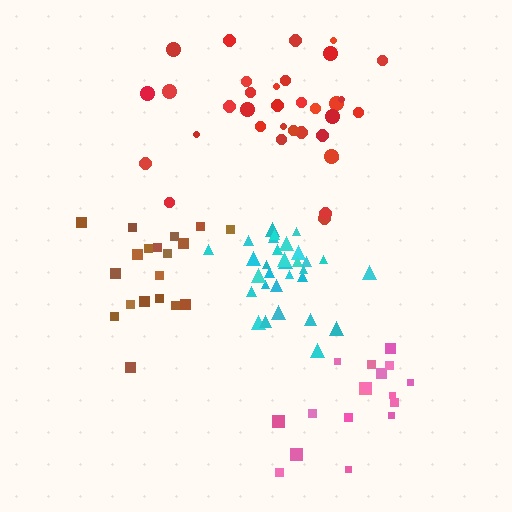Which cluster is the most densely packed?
Cyan.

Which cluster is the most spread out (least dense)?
Pink.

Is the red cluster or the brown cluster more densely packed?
Brown.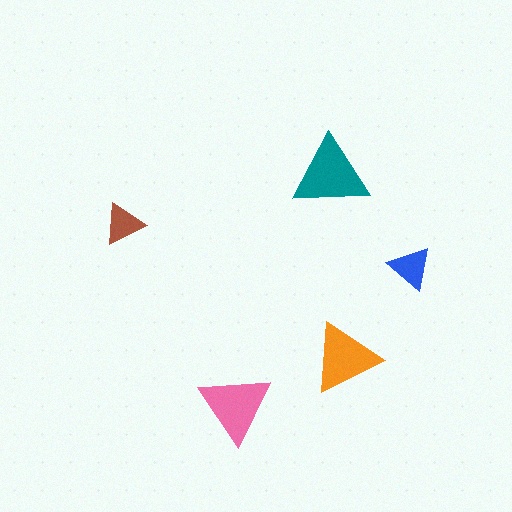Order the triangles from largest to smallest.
the teal one, the pink one, the orange one, the blue one, the brown one.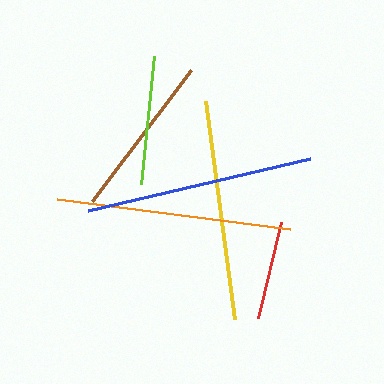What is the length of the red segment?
The red segment is approximately 98 pixels long.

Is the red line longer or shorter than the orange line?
The orange line is longer than the red line.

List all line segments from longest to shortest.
From longest to shortest: orange, blue, yellow, brown, lime, red.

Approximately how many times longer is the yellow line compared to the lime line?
The yellow line is approximately 1.7 times the length of the lime line.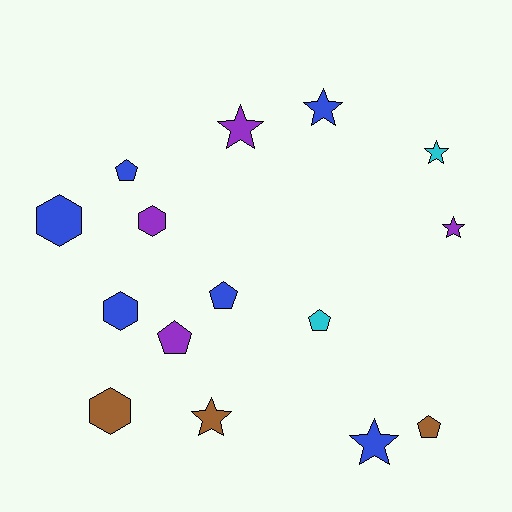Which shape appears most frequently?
Star, with 6 objects.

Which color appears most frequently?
Blue, with 6 objects.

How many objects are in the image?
There are 15 objects.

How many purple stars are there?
There are 2 purple stars.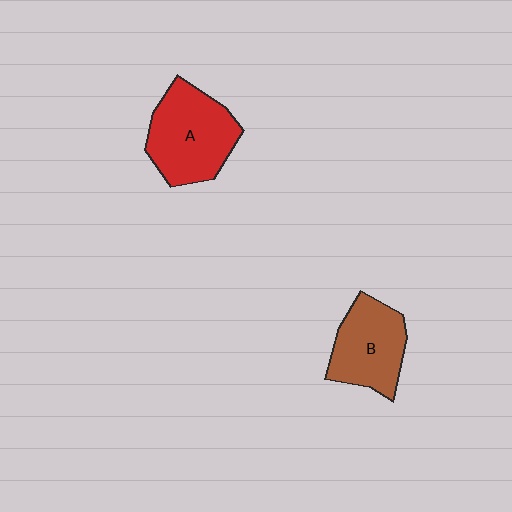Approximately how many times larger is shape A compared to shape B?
Approximately 1.2 times.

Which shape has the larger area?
Shape A (red).